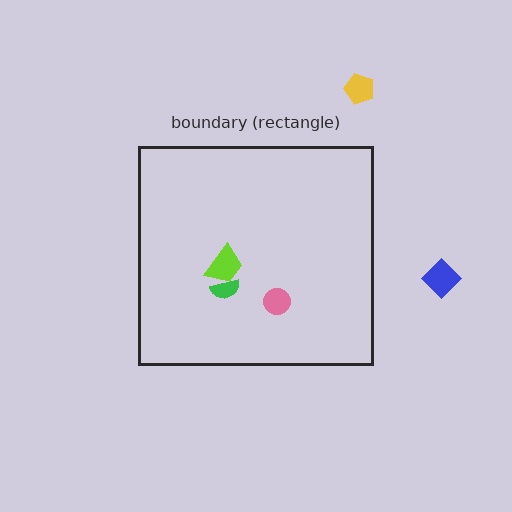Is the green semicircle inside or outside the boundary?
Inside.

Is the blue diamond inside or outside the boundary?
Outside.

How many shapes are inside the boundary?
3 inside, 2 outside.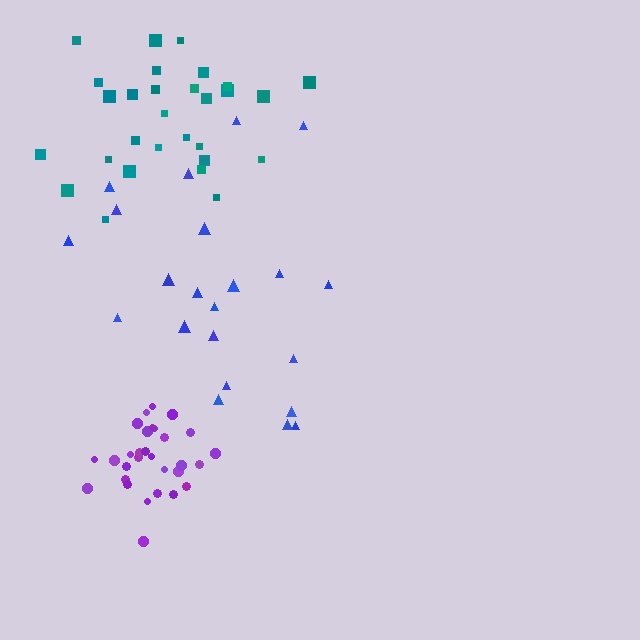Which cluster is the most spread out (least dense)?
Blue.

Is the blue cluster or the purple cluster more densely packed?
Purple.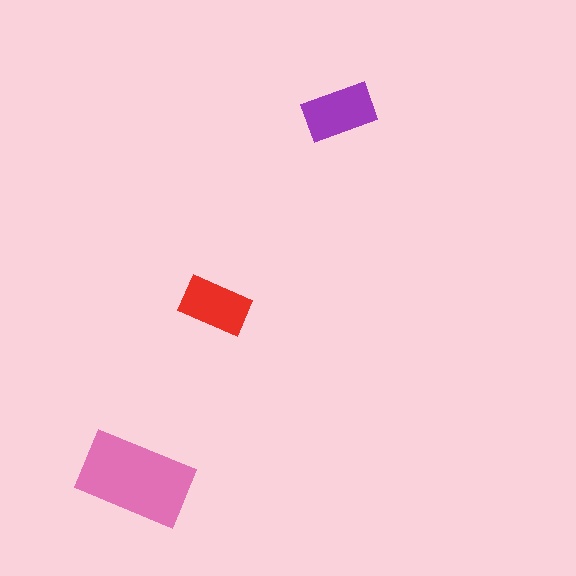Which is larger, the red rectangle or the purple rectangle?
The purple one.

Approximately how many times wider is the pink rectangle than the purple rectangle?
About 1.5 times wider.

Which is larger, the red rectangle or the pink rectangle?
The pink one.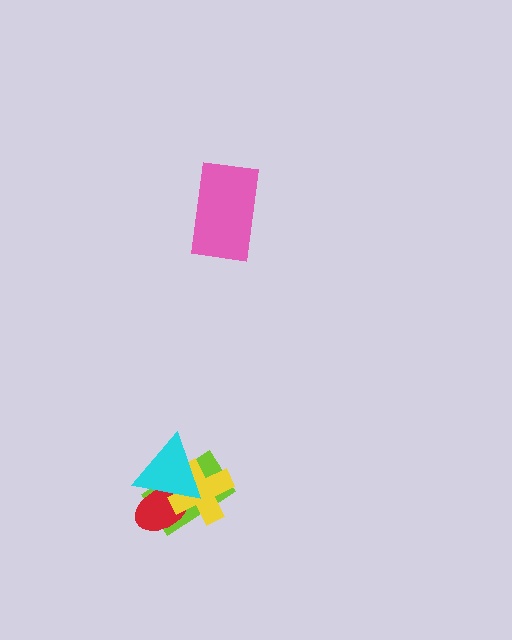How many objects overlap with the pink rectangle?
0 objects overlap with the pink rectangle.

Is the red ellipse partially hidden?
Yes, it is partially covered by another shape.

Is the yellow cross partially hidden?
Yes, it is partially covered by another shape.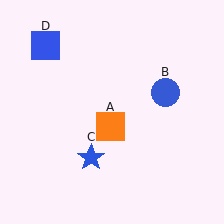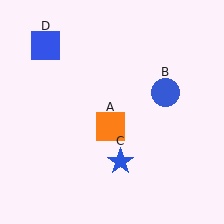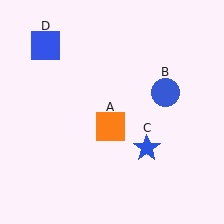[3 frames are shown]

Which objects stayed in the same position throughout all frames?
Orange square (object A) and blue circle (object B) and blue square (object D) remained stationary.